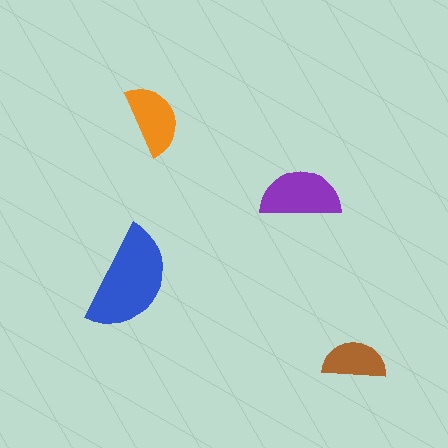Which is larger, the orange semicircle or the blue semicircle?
The blue one.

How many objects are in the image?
There are 4 objects in the image.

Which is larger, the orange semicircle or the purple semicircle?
The purple one.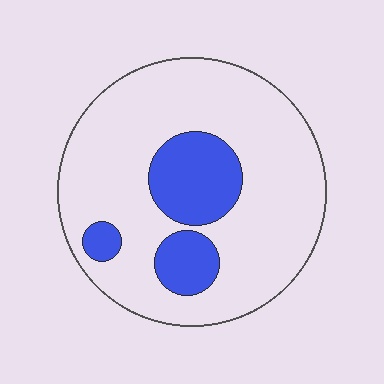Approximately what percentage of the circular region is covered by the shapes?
Approximately 20%.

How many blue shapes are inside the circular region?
3.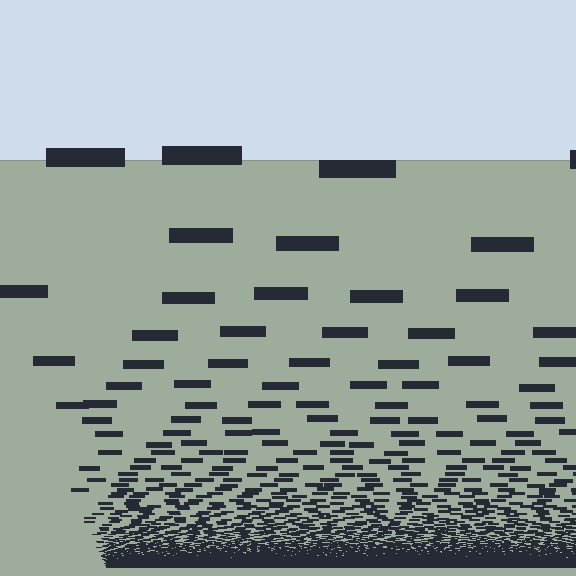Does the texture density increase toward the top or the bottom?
Density increases toward the bottom.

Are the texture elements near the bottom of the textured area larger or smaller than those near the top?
Smaller. The gradient is inverted — elements near the bottom are smaller and denser.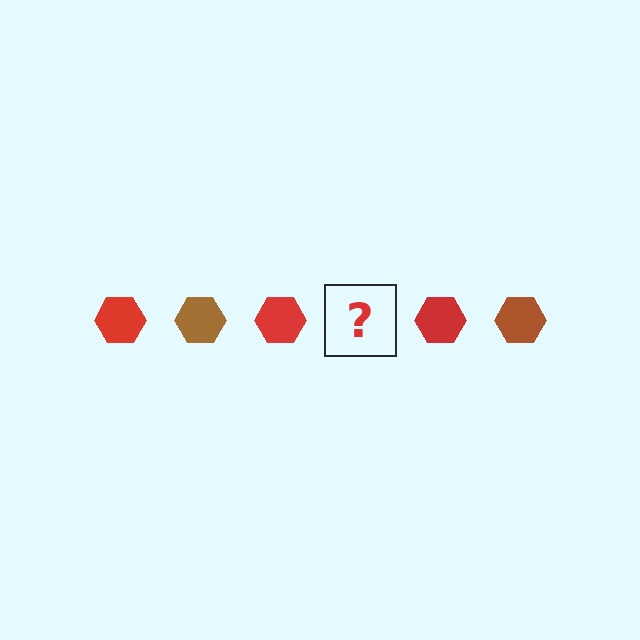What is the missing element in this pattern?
The missing element is a brown hexagon.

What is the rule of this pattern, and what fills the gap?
The rule is that the pattern cycles through red, brown hexagons. The gap should be filled with a brown hexagon.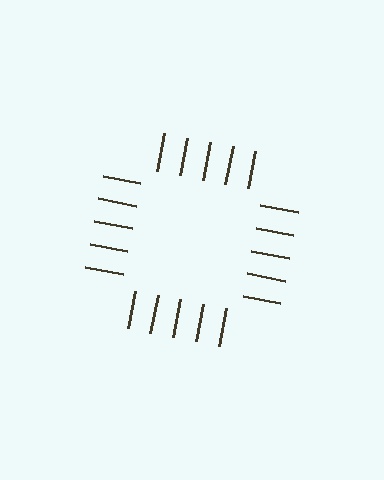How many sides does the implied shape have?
4 sides — the line-ends trace a square.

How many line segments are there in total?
20 — 5 along each of the 4 edges.